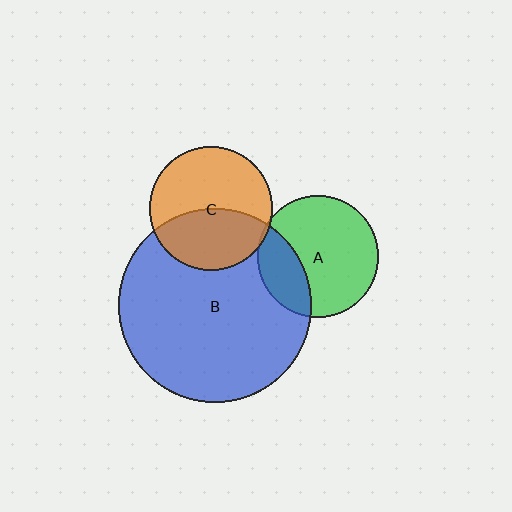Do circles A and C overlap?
Yes.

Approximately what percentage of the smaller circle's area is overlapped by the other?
Approximately 5%.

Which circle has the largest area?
Circle B (blue).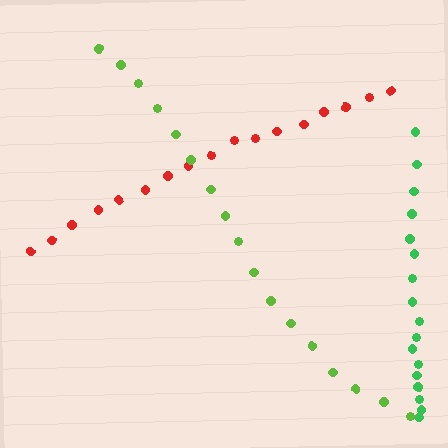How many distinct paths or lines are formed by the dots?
There are 3 distinct paths.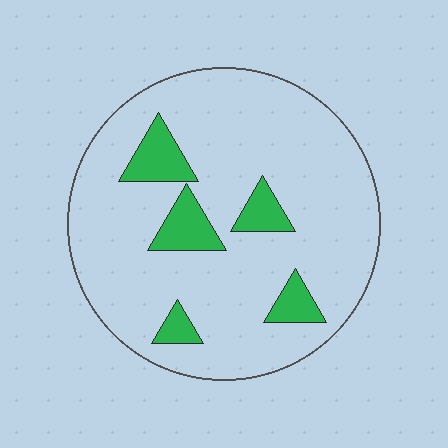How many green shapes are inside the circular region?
5.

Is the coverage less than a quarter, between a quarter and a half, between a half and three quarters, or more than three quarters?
Less than a quarter.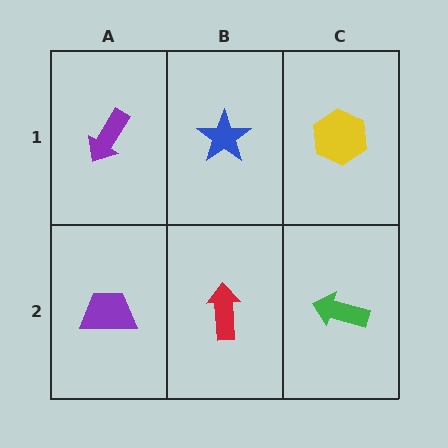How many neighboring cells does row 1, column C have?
2.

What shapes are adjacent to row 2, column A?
A purple arrow (row 1, column A), a red arrow (row 2, column B).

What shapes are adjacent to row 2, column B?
A blue star (row 1, column B), a purple trapezoid (row 2, column A), a green arrow (row 2, column C).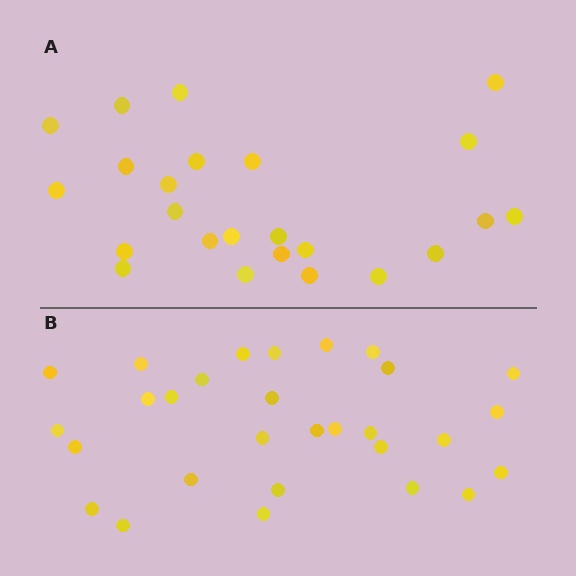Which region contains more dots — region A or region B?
Region B (the bottom region) has more dots.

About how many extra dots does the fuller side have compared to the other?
Region B has about 5 more dots than region A.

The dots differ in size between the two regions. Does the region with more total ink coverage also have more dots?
No. Region A has more total ink coverage because its dots are larger, but region B actually contains more individual dots. Total area can be misleading — the number of items is what matters here.